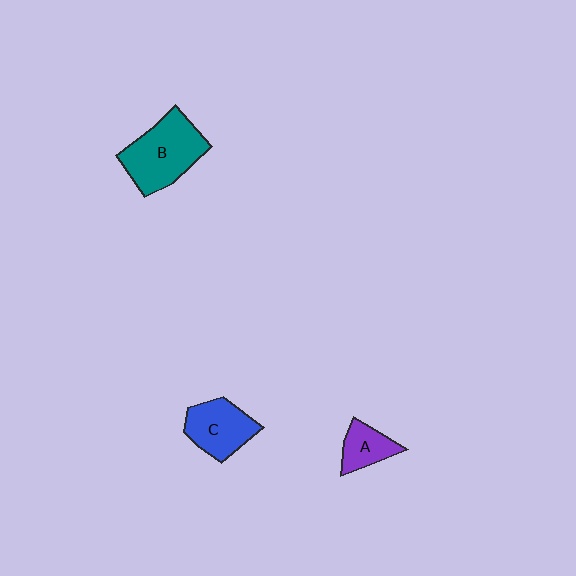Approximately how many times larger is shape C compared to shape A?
Approximately 1.6 times.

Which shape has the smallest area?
Shape A (purple).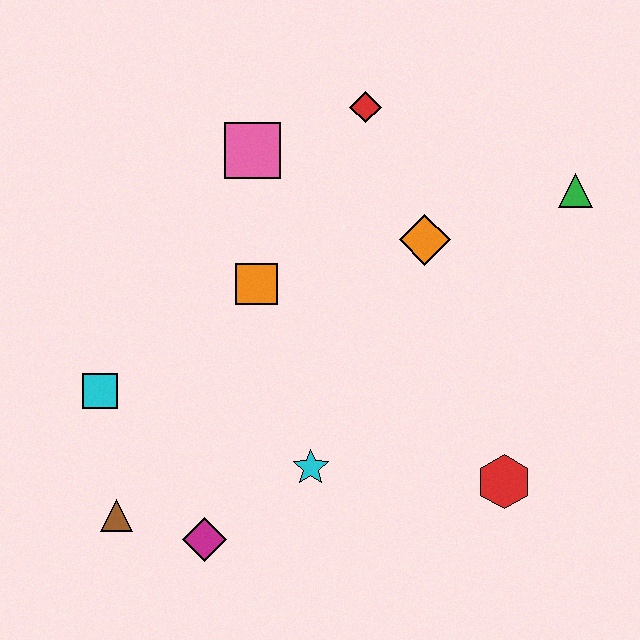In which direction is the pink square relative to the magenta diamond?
The pink square is above the magenta diamond.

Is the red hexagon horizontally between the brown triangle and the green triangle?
Yes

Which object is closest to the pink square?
The red diamond is closest to the pink square.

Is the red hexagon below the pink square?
Yes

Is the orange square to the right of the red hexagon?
No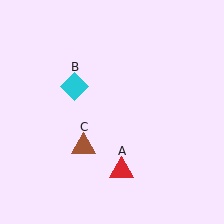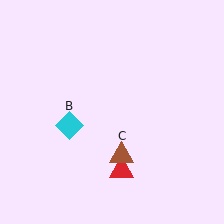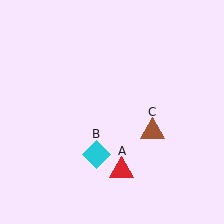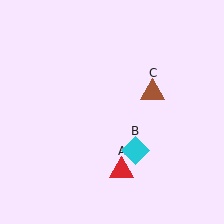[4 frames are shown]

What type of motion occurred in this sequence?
The cyan diamond (object B), brown triangle (object C) rotated counterclockwise around the center of the scene.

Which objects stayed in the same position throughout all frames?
Red triangle (object A) remained stationary.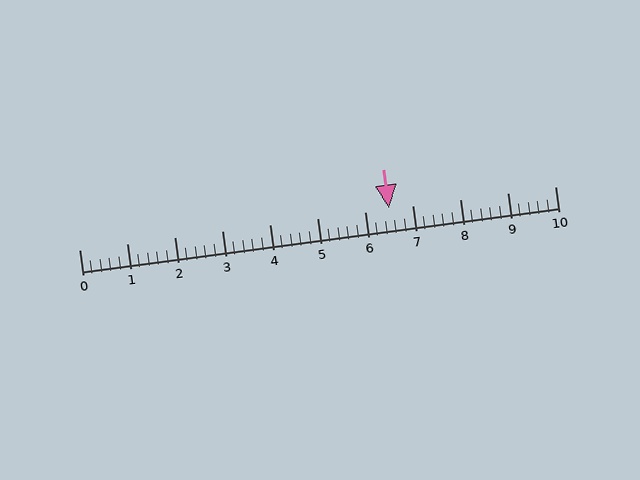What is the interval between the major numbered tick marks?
The major tick marks are spaced 1 units apart.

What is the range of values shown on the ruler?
The ruler shows values from 0 to 10.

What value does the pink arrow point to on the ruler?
The pink arrow points to approximately 6.5.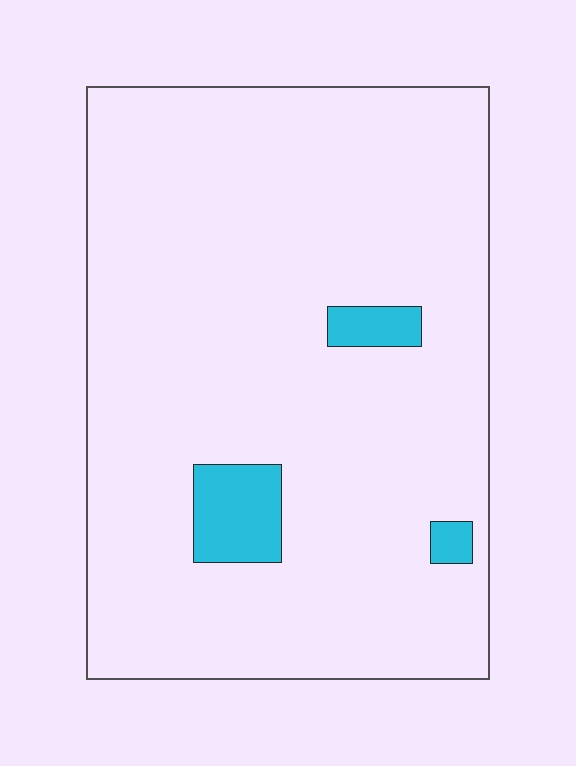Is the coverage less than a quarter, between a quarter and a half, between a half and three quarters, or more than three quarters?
Less than a quarter.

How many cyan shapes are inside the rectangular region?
3.